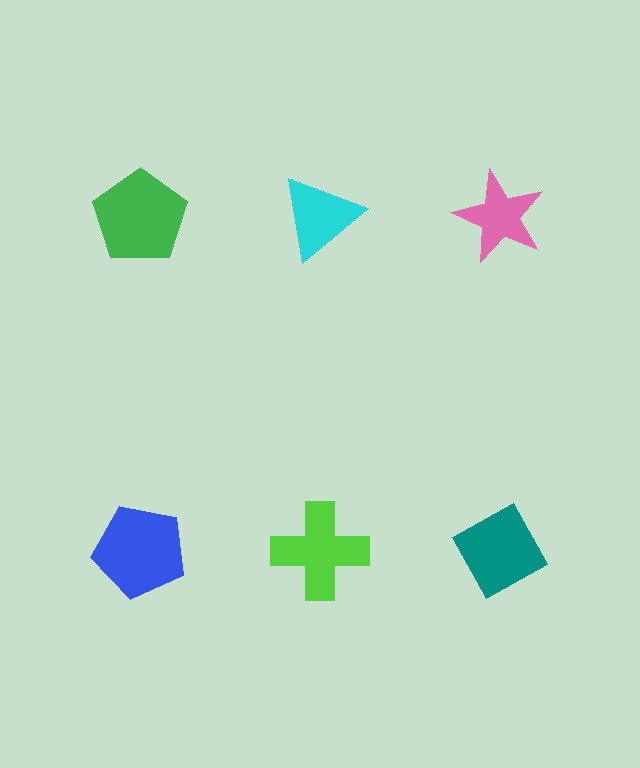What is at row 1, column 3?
A pink star.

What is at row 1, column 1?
A green pentagon.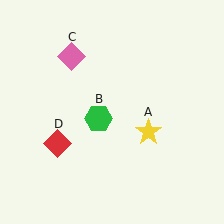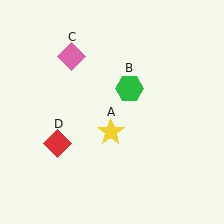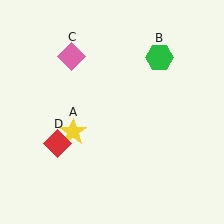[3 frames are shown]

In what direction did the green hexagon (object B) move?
The green hexagon (object B) moved up and to the right.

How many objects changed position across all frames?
2 objects changed position: yellow star (object A), green hexagon (object B).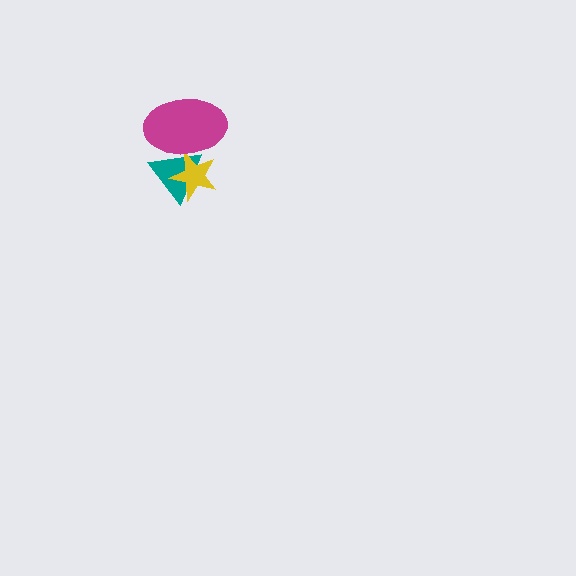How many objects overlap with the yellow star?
2 objects overlap with the yellow star.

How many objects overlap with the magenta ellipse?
2 objects overlap with the magenta ellipse.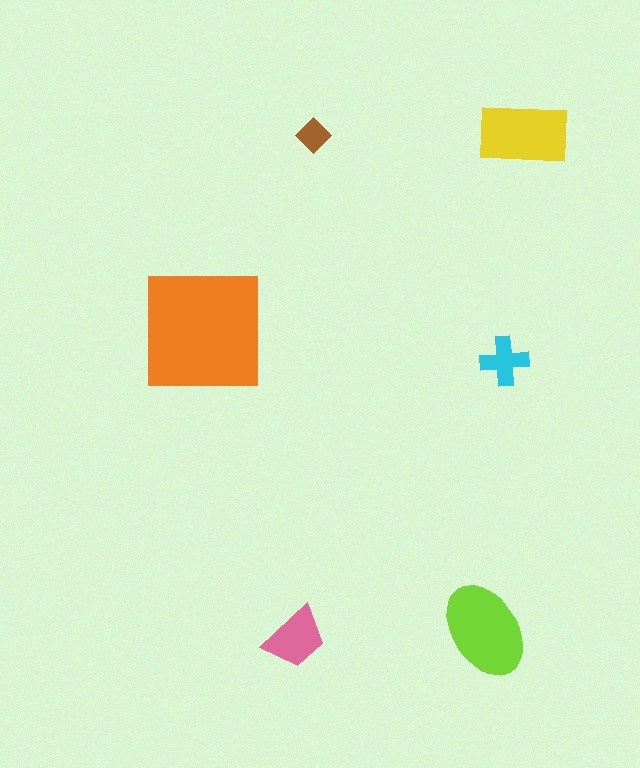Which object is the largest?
The orange square.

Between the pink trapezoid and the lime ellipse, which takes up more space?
The lime ellipse.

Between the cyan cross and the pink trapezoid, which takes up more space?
The pink trapezoid.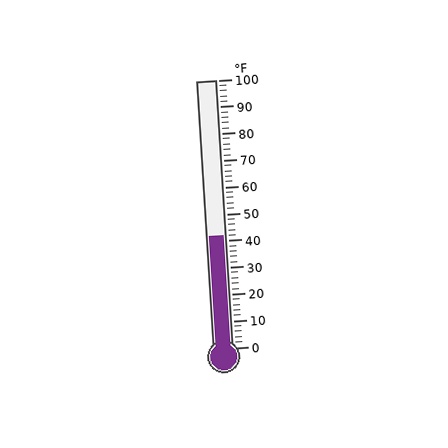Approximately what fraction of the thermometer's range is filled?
The thermometer is filled to approximately 40% of its range.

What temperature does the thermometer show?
The thermometer shows approximately 42°F.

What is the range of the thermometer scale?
The thermometer scale ranges from 0°F to 100°F.